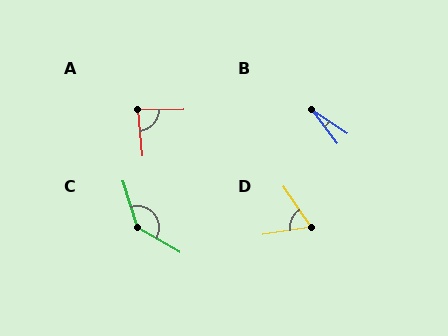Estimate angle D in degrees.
Approximately 64 degrees.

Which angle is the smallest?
B, at approximately 19 degrees.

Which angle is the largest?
C, at approximately 138 degrees.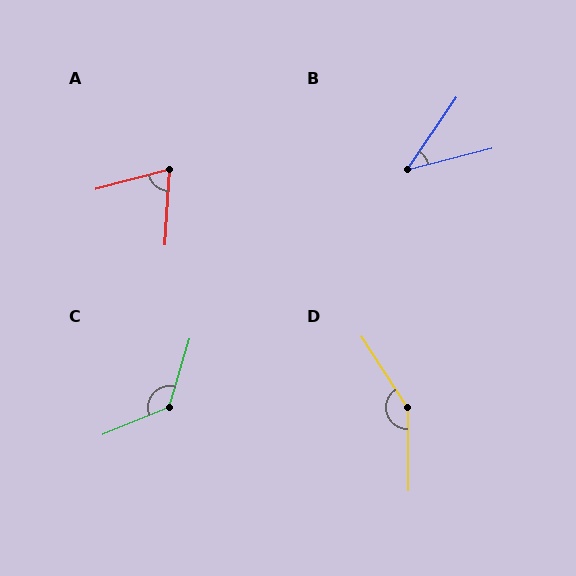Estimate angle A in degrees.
Approximately 72 degrees.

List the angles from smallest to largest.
B (41°), A (72°), C (129°), D (147°).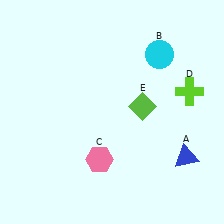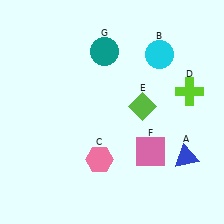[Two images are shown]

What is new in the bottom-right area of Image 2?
A pink square (F) was added in the bottom-right area of Image 2.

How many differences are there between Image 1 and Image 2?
There are 2 differences between the two images.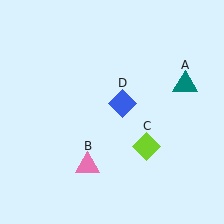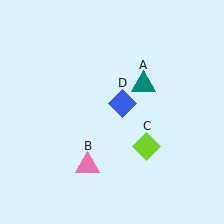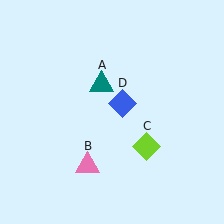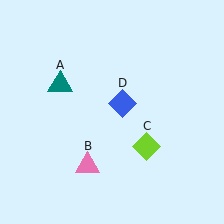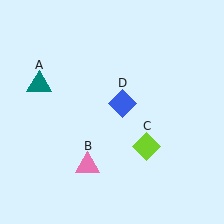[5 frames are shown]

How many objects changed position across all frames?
1 object changed position: teal triangle (object A).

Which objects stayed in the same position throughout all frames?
Pink triangle (object B) and lime diamond (object C) and blue diamond (object D) remained stationary.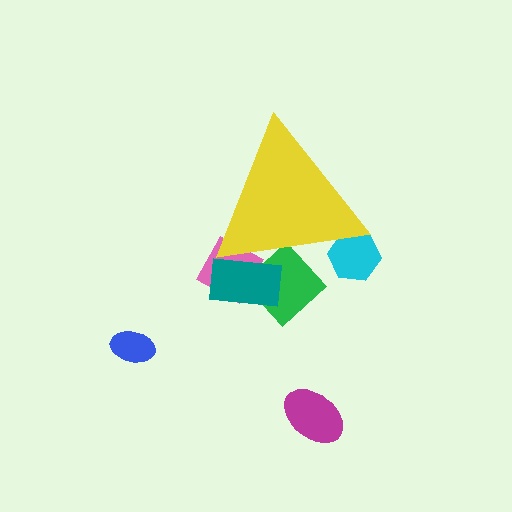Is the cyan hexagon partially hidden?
Yes, the cyan hexagon is partially hidden behind the yellow triangle.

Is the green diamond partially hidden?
Yes, the green diamond is partially hidden behind the yellow triangle.